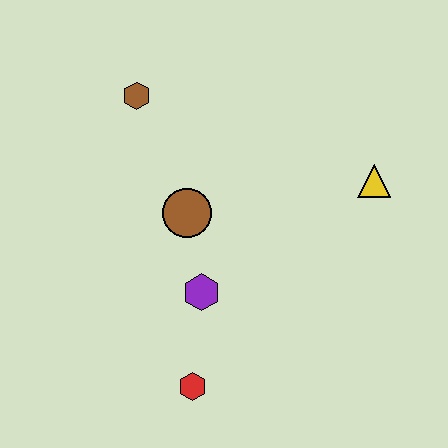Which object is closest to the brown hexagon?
The brown circle is closest to the brown hexagon.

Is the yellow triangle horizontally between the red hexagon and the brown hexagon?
No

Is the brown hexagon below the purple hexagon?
No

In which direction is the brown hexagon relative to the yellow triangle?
The brown hexagon is to the left of the yellow triangle.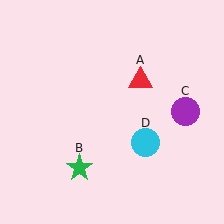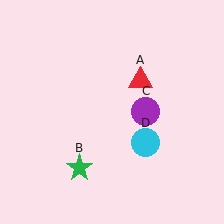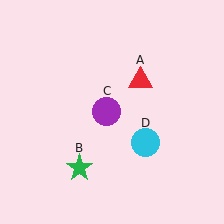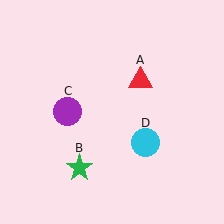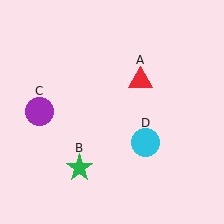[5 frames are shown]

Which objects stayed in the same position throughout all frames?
Red triangle (object A) and green star (object B) and cyan circle (object D) remained stationary.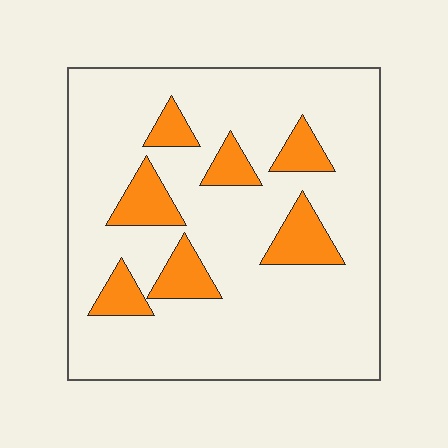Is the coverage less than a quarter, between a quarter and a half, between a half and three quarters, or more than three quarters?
Less than a quarter.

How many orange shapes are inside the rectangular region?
7.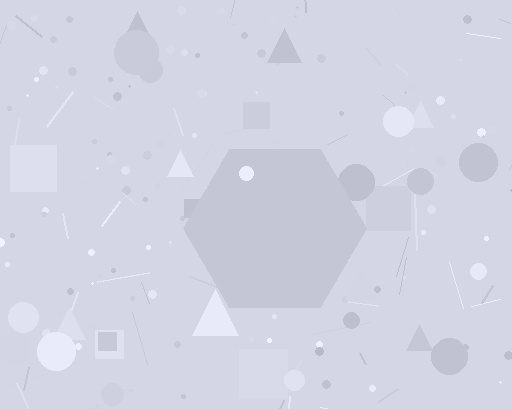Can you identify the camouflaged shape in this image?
The camouflaged shape is a hexagon.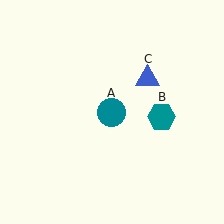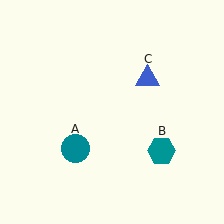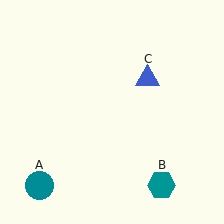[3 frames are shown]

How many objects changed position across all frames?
2 objects changed position: teal circle (object A), teal hexagon (object B).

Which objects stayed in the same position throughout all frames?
Blue triangle (object C) remained stationary.